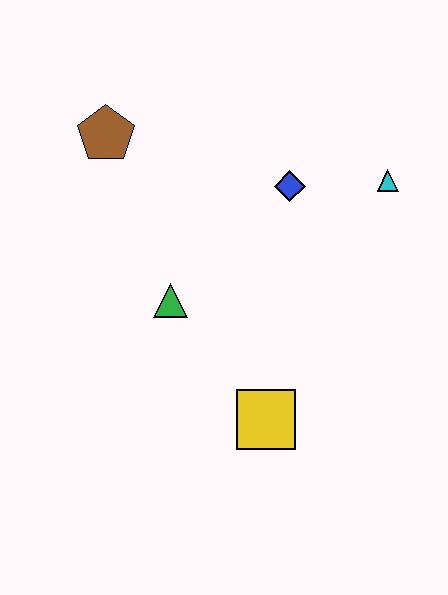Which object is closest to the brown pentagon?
The green triangle is closest to the brown pentagon.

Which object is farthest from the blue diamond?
The yellow square is farthest from the blue diamond.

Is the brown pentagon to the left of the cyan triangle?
Yes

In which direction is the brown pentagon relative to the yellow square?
The brown pentagon is above the yellow square.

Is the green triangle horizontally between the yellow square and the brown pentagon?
Yes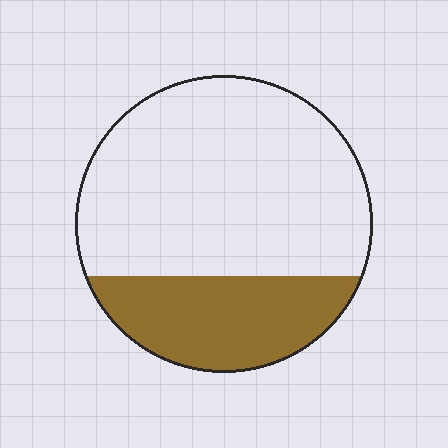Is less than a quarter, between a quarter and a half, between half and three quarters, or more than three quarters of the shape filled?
Between a quarter and a half.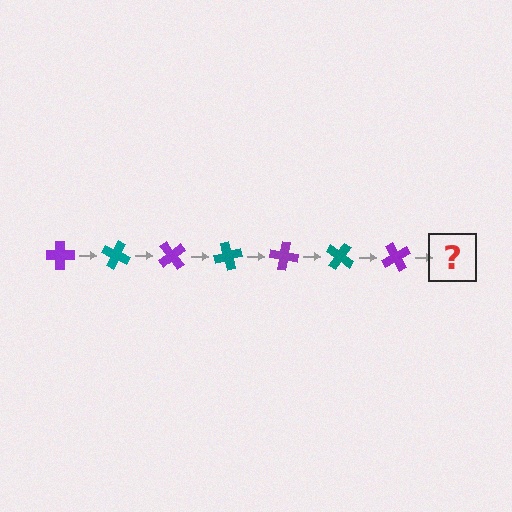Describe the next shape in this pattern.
It should be a teal cross, rotated 175 degrees from the start.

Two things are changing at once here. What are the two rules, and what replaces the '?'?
The two rules are that it rotates 25 degrees each step and the color cycles through purple and teal. The '?' should be a teal cross, rotated 175 degrees from the start.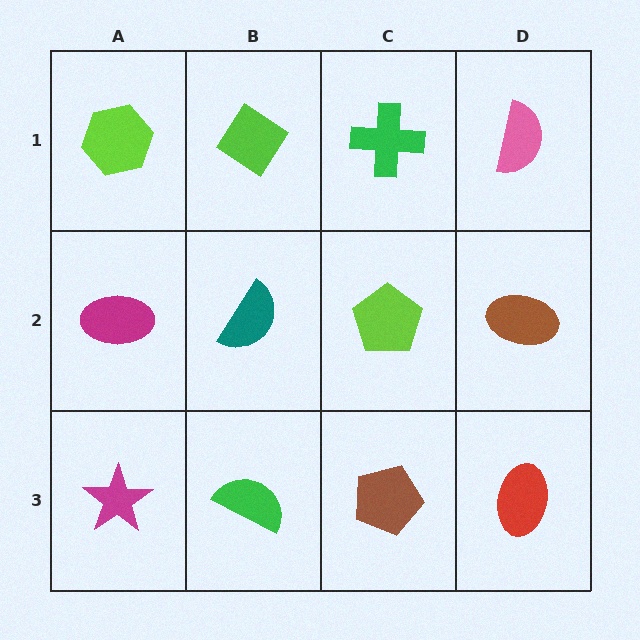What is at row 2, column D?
A brown ellipse.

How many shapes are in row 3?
4 shapes.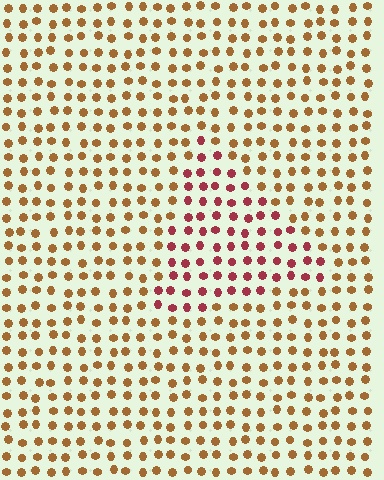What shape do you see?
I see a triangle.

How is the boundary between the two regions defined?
The boundary is defined purely by a slight shift in hue (about 42 degrees). Spacing, size, and orientation are identical on both sides.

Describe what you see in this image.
The image is filled with small brown elements in a uniform arrangement. A triangle-shaped region is visible where the elements are tinted to a slightly different hue, forming a subtle color boundary.